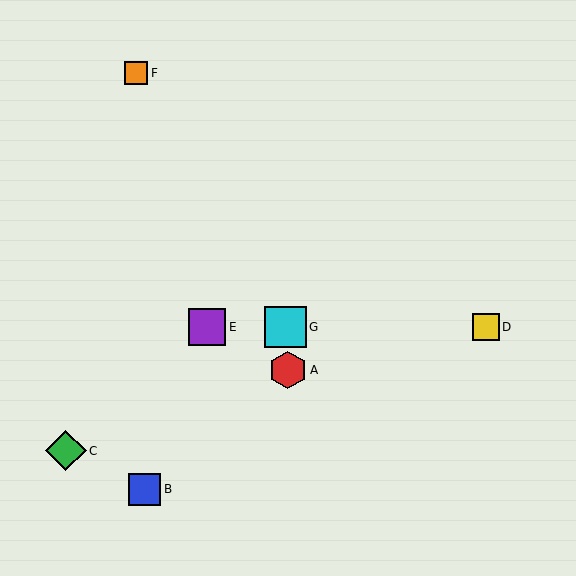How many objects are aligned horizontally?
3 objects (D, E, G) are aligned horizontally.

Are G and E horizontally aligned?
Yes, both are at y≈327.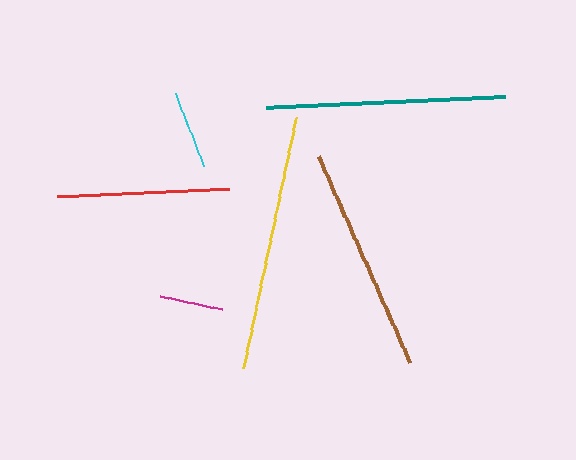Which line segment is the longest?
The yellow line is the longest at approximately 256 pixels.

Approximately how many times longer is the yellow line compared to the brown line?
The yellow line is approximately 1.1 times the length of the brown line.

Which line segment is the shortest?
The magenta line is the shortest at approximately 62 pixels.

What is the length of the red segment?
The red segment is approximately 171 pixels long.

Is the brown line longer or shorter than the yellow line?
The yellow line is longer than the brown line.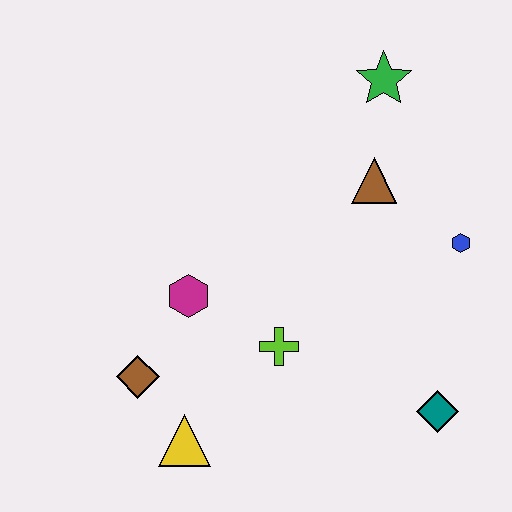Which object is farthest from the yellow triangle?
The green star is farthest from the yellow triangle.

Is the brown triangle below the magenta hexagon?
No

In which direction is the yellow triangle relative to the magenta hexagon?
The yellow triangle is below the magenta hexagon.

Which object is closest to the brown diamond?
The yellow triangle is closest to the brown diamond.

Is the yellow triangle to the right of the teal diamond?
No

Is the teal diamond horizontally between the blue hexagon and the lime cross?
Yes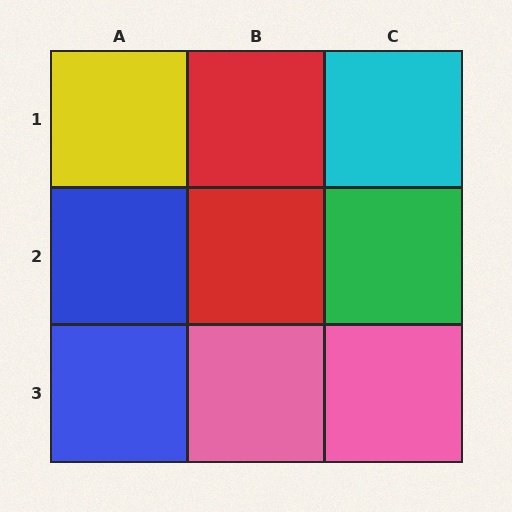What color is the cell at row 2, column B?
Red.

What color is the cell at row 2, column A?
Blue.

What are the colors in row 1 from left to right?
Yellow, red, cyan.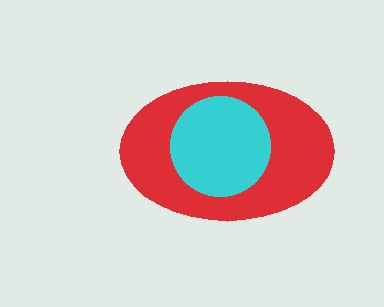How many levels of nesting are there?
2.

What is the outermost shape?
The red ellipse.